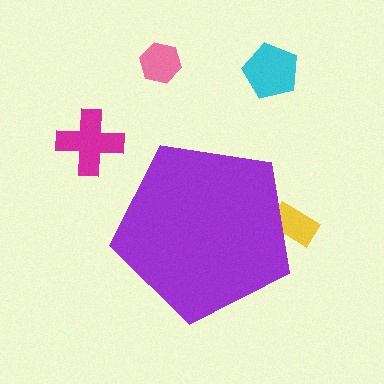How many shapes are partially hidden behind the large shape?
1 shape is partially hidden.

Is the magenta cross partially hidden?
No, the magenta cross is fully visible.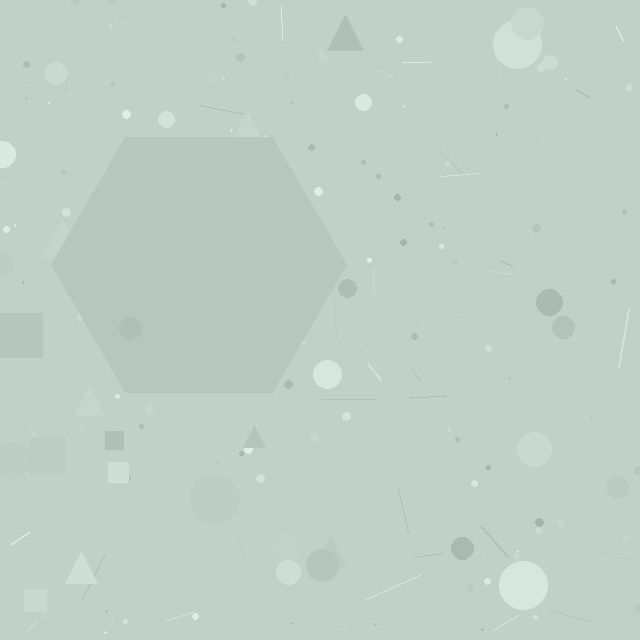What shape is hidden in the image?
A hexagon is hidden in the image.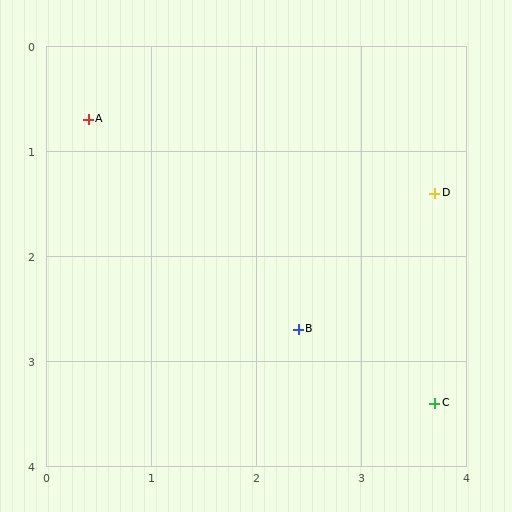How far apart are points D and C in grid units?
Points D and C are about 2.0 grid units apart.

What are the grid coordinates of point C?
Point C is at approximately (3.7, 3.4).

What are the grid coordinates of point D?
Point D is at approximately (3.7, 1.4).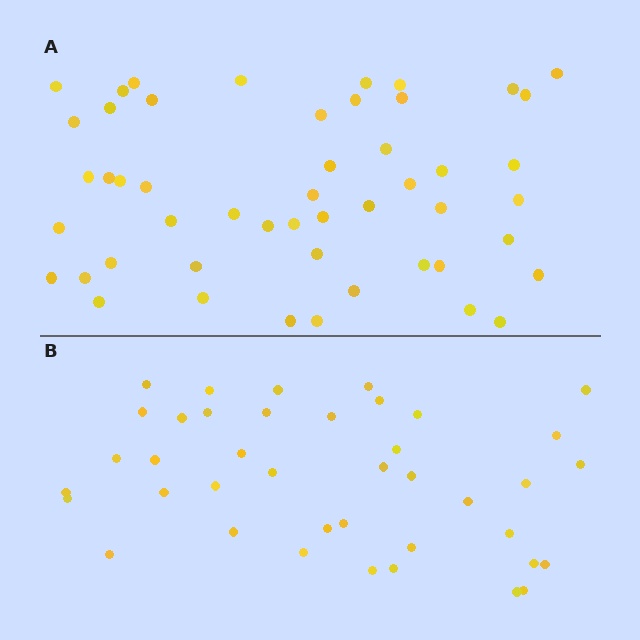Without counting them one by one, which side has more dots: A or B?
Region A (the top region) has more dots.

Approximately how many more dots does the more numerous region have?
Region A has roughly 10 or so more dots than region B.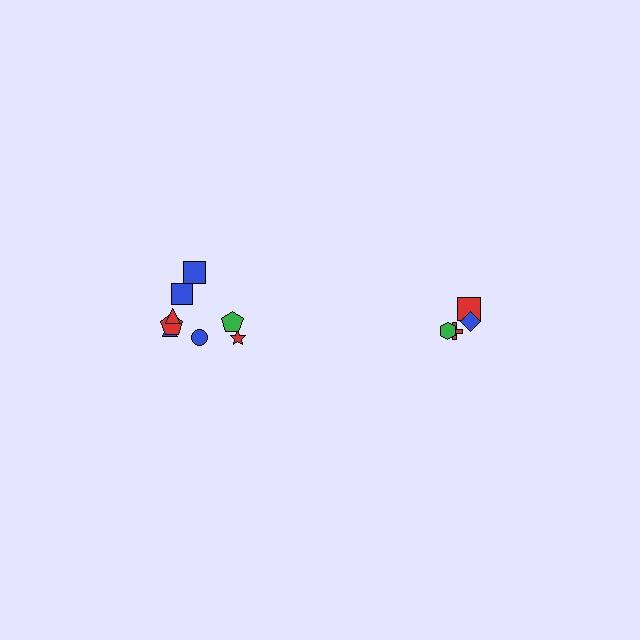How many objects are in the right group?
There are 4 objects.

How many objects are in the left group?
There are 8 objects.